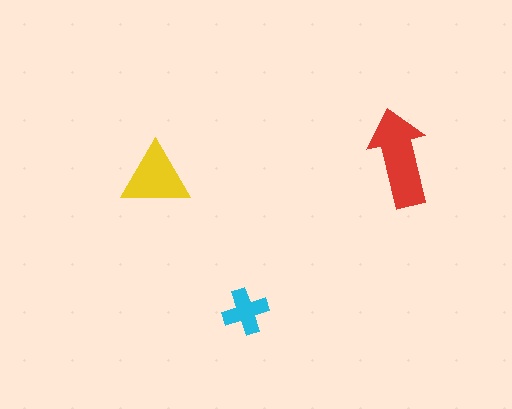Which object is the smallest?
The cyan cross.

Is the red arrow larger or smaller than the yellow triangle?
Larger.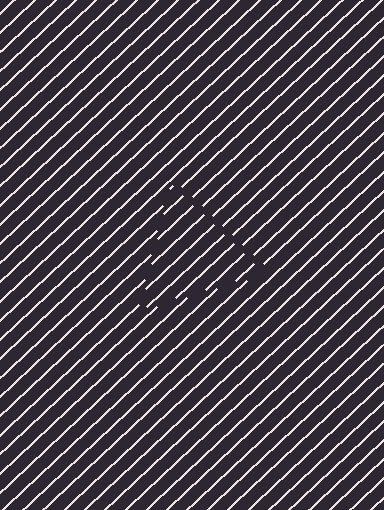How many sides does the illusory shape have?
3 sides — the line-ends trace a triangle.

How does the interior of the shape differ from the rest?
The interior of the shape contains the same grating, shifted by half a period — the contour is defined by the phase discontinuity where line-ends from the inner and outer gratings abut.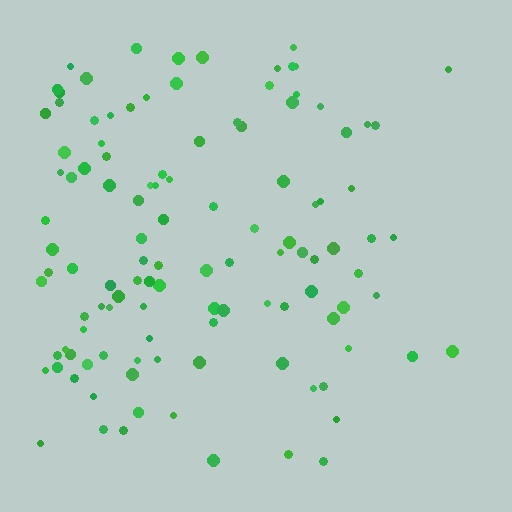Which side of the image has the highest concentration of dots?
The left.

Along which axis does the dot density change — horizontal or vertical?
Horizontal.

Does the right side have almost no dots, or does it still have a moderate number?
Still a moderate number, just noticeably fewer than the left.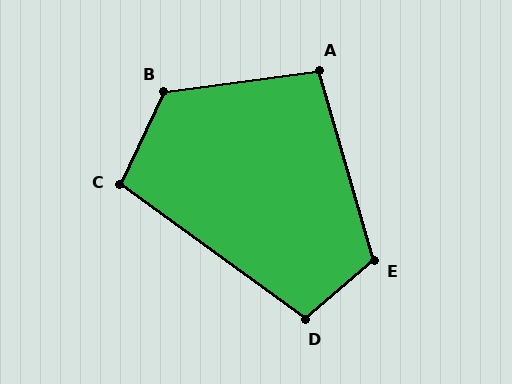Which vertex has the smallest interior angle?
A, at approximately 99 degrees.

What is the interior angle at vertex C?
Approximately 101 degrees (obtuse).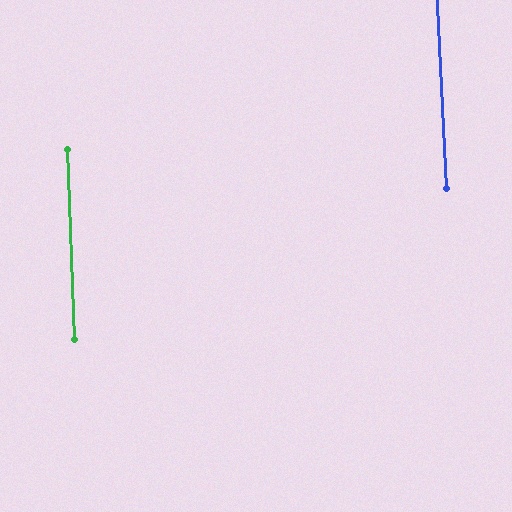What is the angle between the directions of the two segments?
Approximately 1 degree.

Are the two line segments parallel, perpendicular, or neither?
Parallel — their directions differ by only 0.7°.